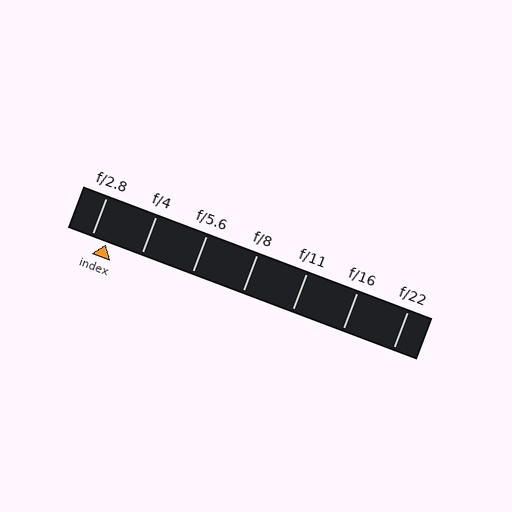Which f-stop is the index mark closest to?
The index mark is closest to f/2.8.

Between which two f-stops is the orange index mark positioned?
The index mark is between f/2.8 and f/4.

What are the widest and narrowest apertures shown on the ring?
The widest aperture shown is f/2.8 and the narrowest is f/22.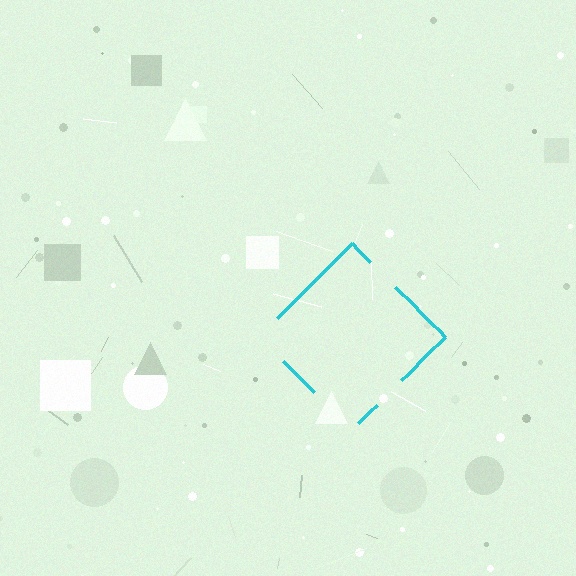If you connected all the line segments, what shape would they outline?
They would outline a diamond.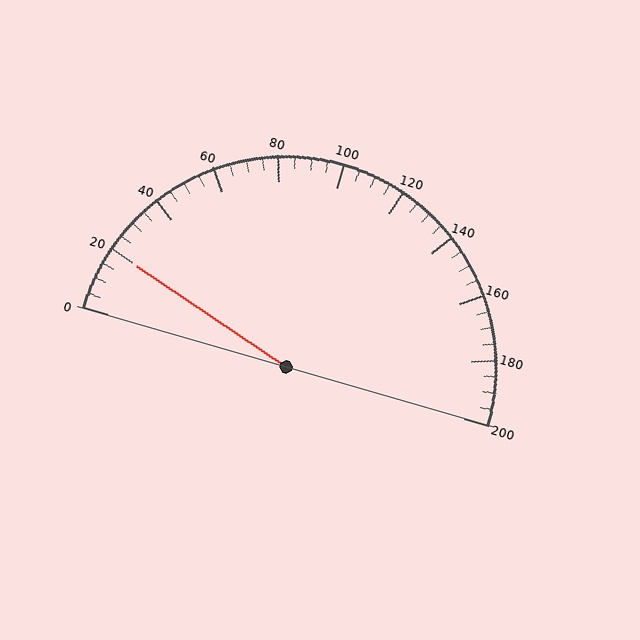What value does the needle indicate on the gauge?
The needle indicates approximately 20.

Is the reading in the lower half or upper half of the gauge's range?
The reading is in the lower half of the range (0 to 200).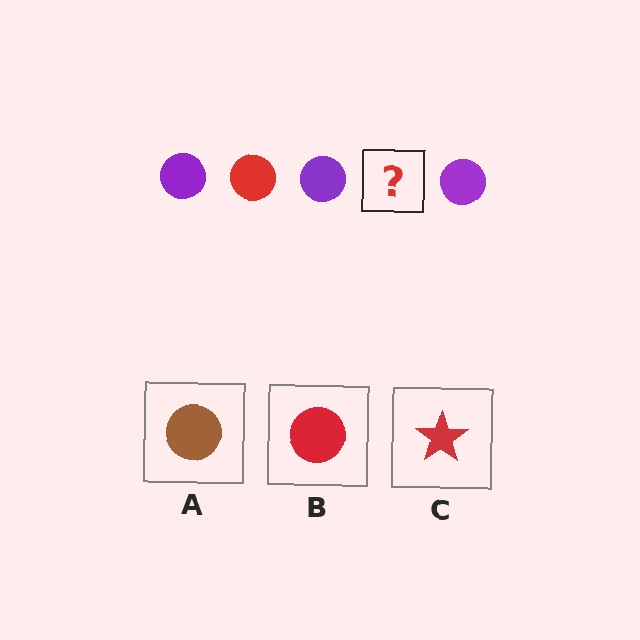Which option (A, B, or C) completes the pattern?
B.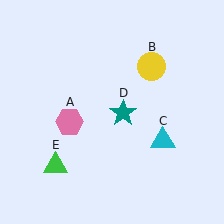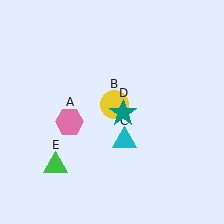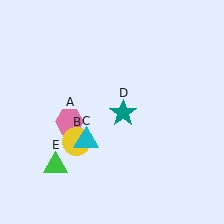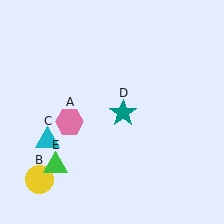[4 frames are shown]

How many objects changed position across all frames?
2 objects changed position: yellow circle (object B), cyan triangle (object C).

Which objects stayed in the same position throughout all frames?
Pink hexagon (object A) and teal star (object D) and green triangle (object E) remained stationary.